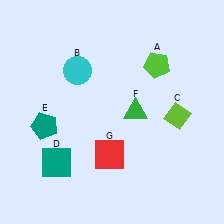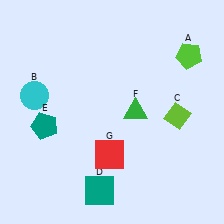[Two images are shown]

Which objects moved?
The objects that moved are: the lime pentagon (A), the cyan circle (B), the teal square (D).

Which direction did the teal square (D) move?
The teal square (D) moved right.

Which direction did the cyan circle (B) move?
The cyan circle (B) moved left.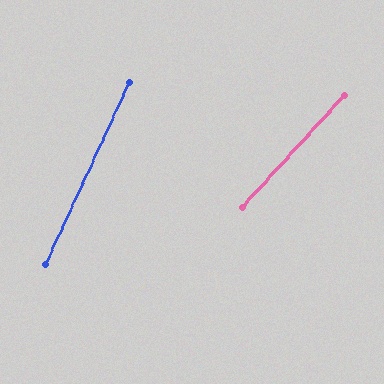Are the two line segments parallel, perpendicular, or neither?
Neither parallel nor perpendicular — they differ by about 17°.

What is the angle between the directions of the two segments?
Approximately 17 degrees.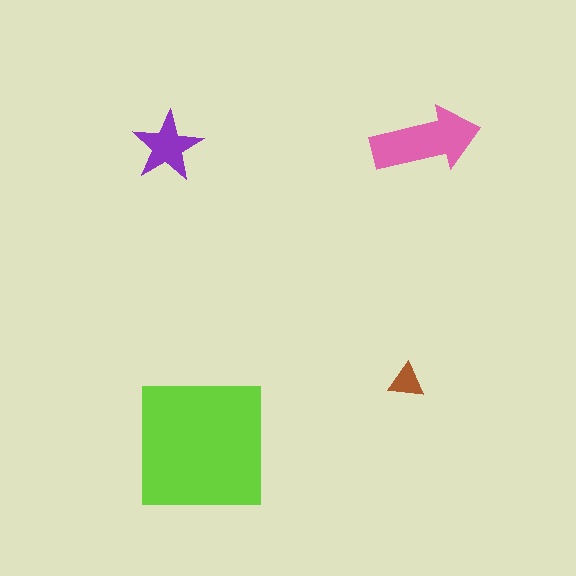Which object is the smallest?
The brown triangle.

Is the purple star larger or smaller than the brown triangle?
Larger.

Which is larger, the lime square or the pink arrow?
The lime square.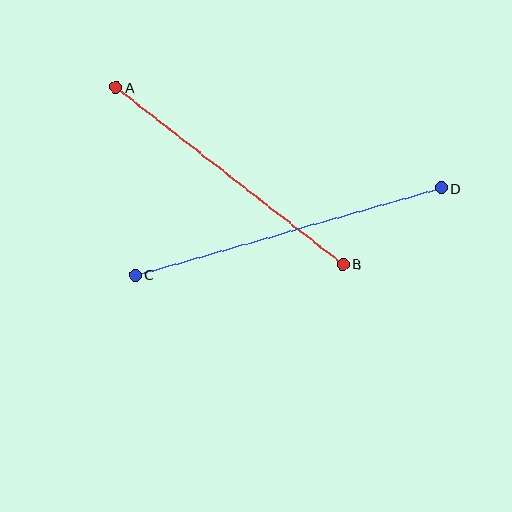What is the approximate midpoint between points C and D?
The midpoint is at approximately (288, 231) pixels.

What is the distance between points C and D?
The distance is approximately 318 pixels.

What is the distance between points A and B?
The distance is approximately 288 pixels.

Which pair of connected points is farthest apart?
Points C and D are farthest apart.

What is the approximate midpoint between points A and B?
The midpoint is at approximately (229, 176) pixels.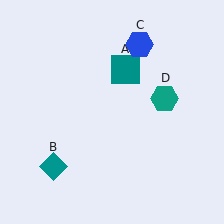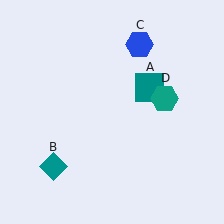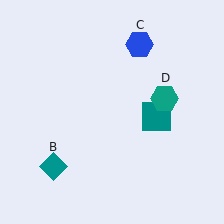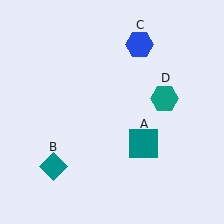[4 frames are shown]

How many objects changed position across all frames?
1 object changed position: teal square (object A).